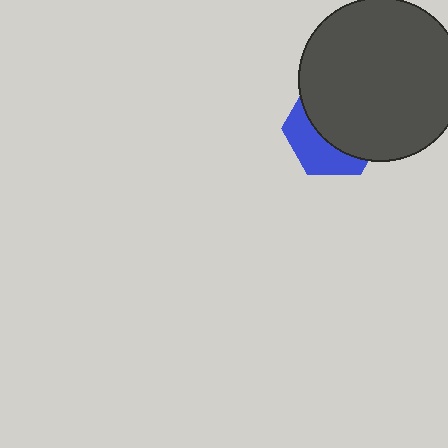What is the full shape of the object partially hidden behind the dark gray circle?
The partially hidden object is a blue hexagon.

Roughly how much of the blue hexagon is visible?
A small part of it is visible (roughly 38%).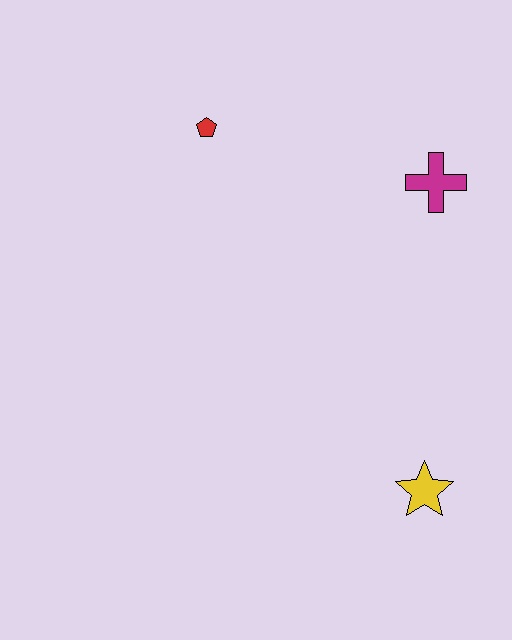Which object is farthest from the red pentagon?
The yellow star is farthest from the red pentagon.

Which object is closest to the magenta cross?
The red pentagon is closest to the magenta cross.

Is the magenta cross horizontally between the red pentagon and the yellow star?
No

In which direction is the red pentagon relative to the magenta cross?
The red pentagon is to the left of the magenta cross.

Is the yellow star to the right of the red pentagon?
Yes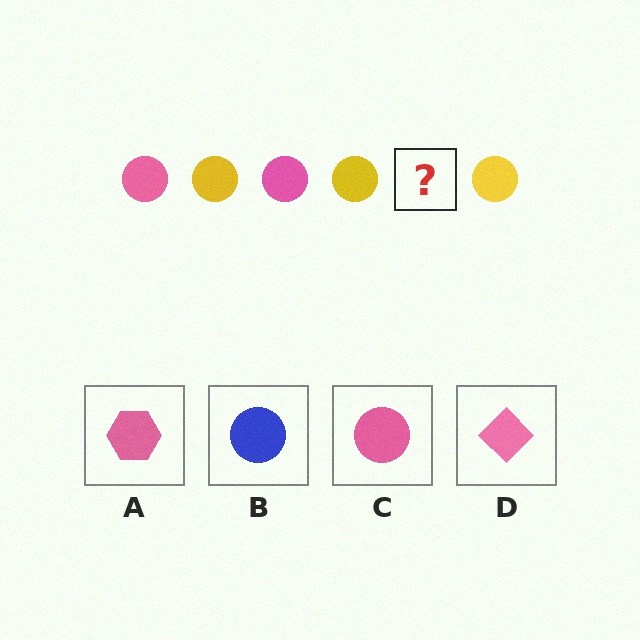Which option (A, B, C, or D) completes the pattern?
C.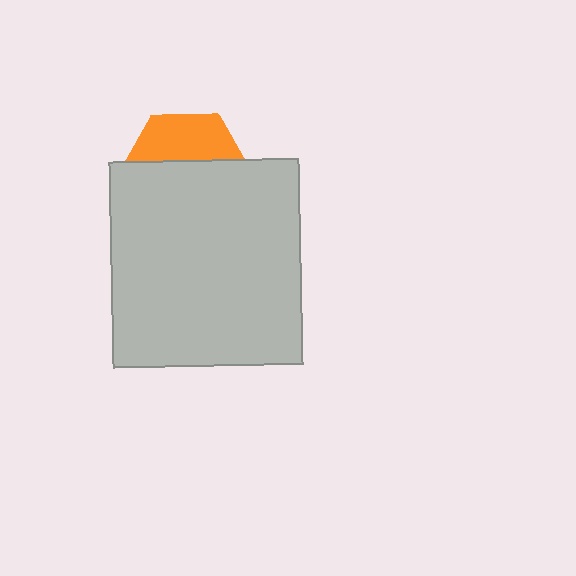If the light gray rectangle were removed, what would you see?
You would see the complete orange hexagon.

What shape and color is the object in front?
The object in front is a light gray rectangle.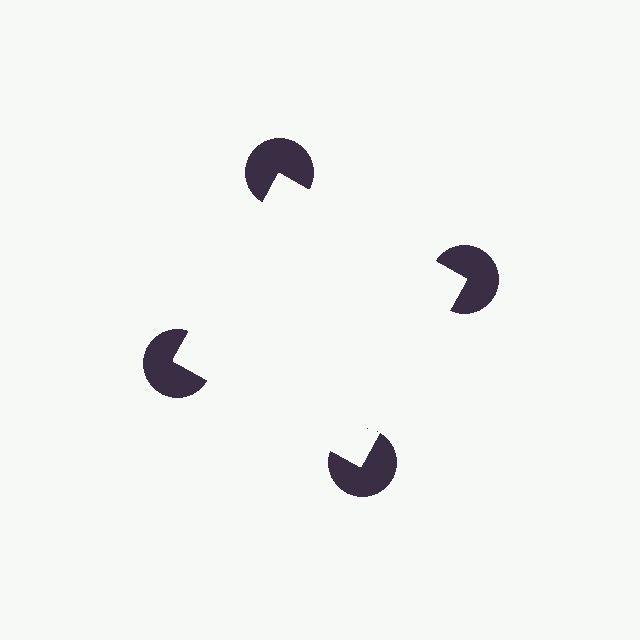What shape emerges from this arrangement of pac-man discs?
An illusory square — its edges are inferred from the aligned wedge cuts in the pac-man discs, not physically drawn.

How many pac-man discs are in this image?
There are 4 — one at each vertex of the illusory square.